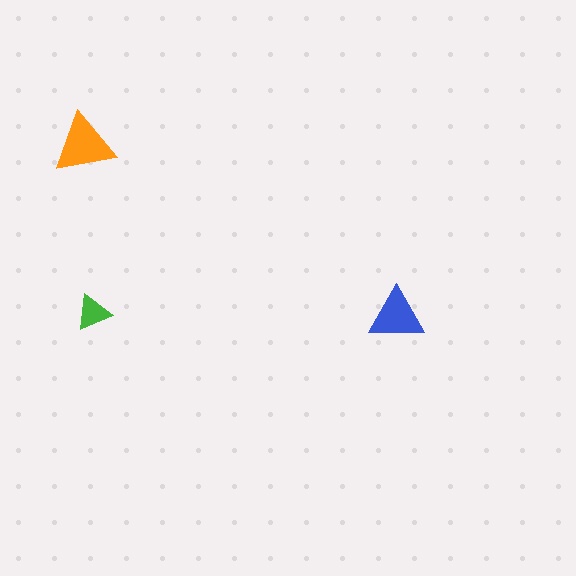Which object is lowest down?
The blue triangle is bottommost.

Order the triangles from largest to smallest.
the orange one, the blue one, the green one.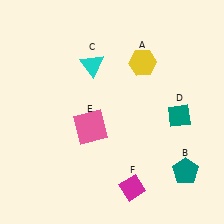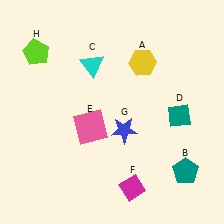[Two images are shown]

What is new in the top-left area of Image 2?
A lime pentagon (H) was added in the top-left area of Image 2.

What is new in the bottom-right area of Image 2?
A blue star (G) was added in the bottom-right area of Image 2.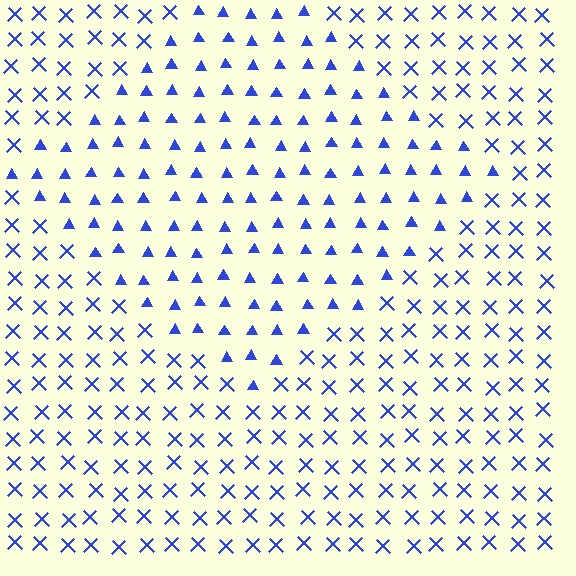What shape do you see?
I see a diamond.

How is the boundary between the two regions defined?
The boundary is defined by a change in element shape: triangles inside vs. X marks outside. All elements share the same color and spacing.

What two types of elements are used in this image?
The image uses triangles inside the diamond region and X marks outside it.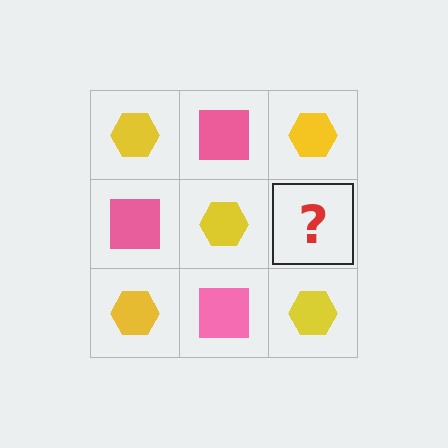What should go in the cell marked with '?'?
The missing cell should contain a pink square.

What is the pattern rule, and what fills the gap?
The rule is that it alternates yellow hexagon and pink square in a checkerboard pattern. The gap should be filled with a pink square.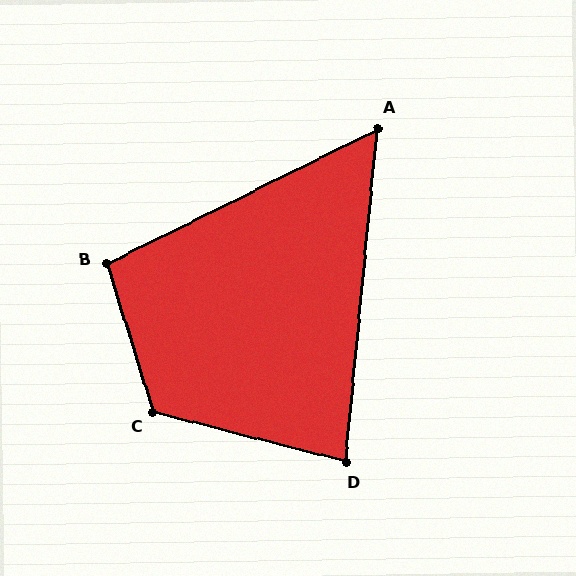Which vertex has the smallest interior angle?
A, at approximately 58 degrees.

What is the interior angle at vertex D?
Approximately 81 degrees (acute).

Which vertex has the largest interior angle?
C, at approximately 122 degrees.